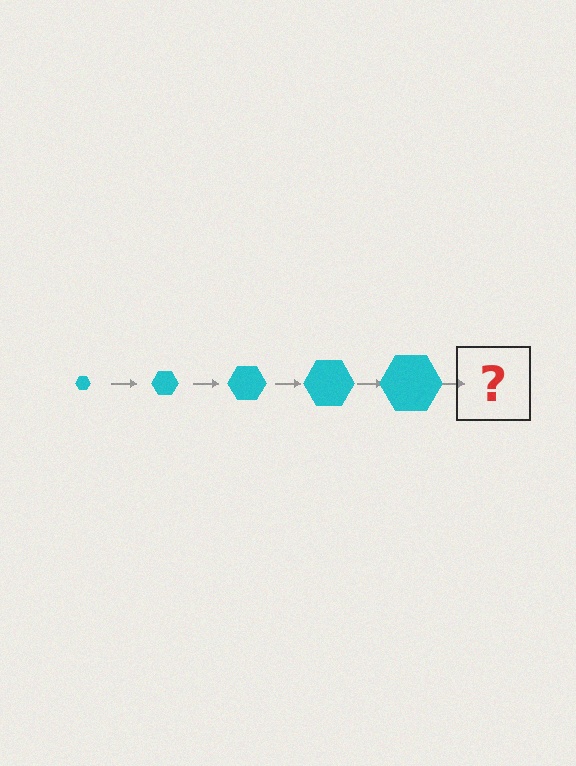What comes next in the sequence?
The next element should be a cyan hexagon, larger than the previous one.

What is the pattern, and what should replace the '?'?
The pattern is that the hexagon gets progressively larger each step. The '?' should be a cyan hexagon, larger than the previous one.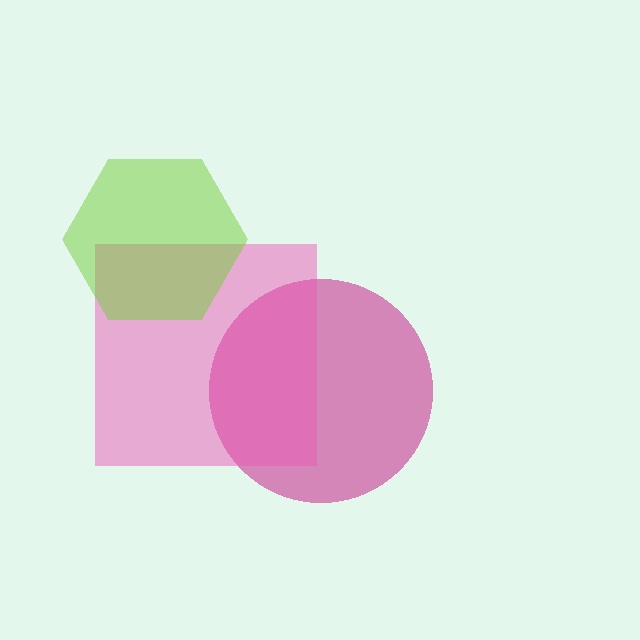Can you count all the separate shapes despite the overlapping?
Yes, there are 3 separate shapes.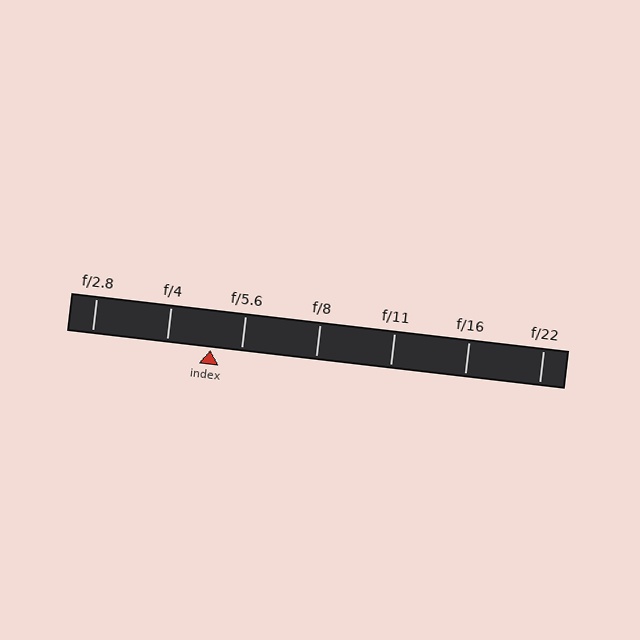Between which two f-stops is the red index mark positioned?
The index mark is between f/4 and f/5.6.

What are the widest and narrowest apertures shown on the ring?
The widest aperture shown is f/2.8 and the narrowest is f/22.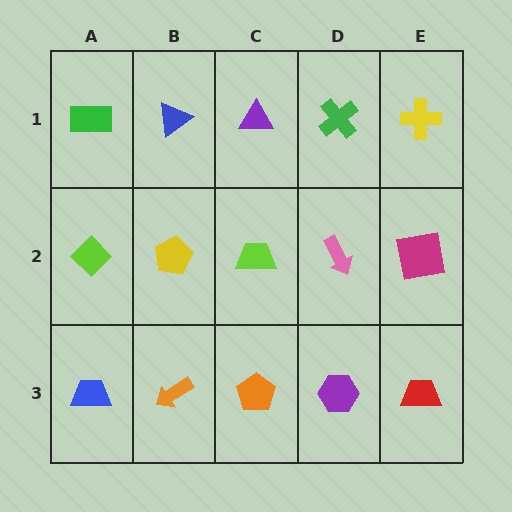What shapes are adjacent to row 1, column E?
A magenta square (row 2, column E), a green cross (row 1, column D).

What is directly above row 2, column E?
A yellow cross.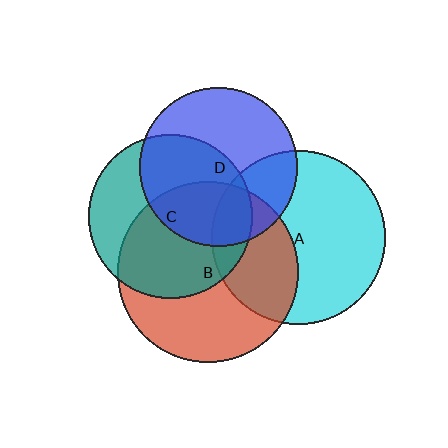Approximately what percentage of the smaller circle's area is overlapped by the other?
Approximately 35%.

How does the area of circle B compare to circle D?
Approximately 1.3 times.